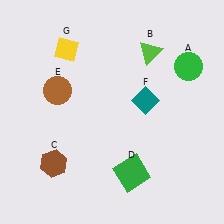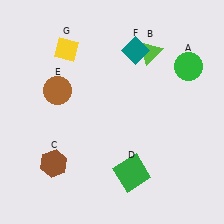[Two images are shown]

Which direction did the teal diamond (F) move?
The teal diamond (F) moved up.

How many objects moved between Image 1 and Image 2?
1 object moved between the two images.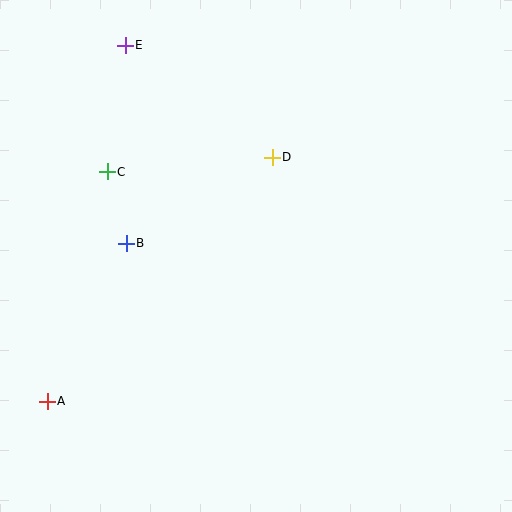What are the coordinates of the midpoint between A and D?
The midpoint between A and D is at (160, 279).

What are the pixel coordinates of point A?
Point A is at (47, 401).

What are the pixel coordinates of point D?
Point D is at (272, 157).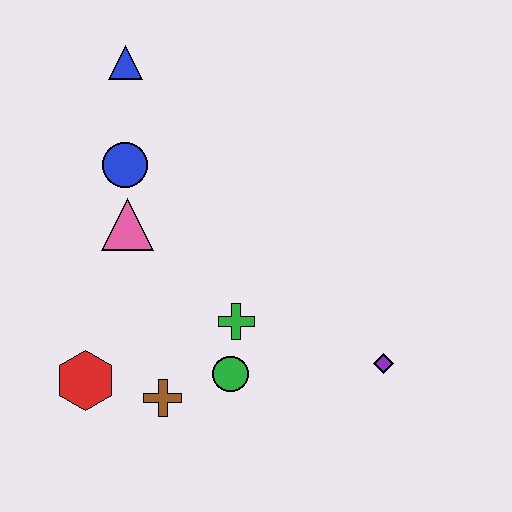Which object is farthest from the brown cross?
The blue triangle is farthest from the brown cross.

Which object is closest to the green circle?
The green cross is closest to the green circle.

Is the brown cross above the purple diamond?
No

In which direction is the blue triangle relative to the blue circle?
The blue triangle is above the blue circle.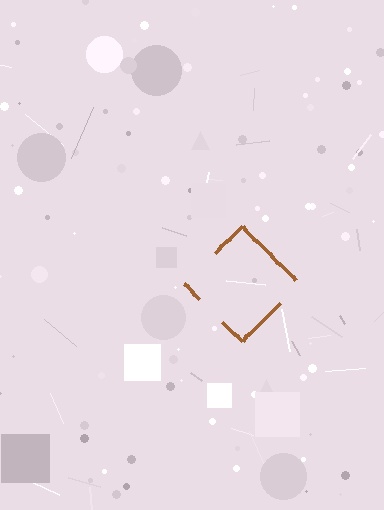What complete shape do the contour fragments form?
The contour fragments form a diamond.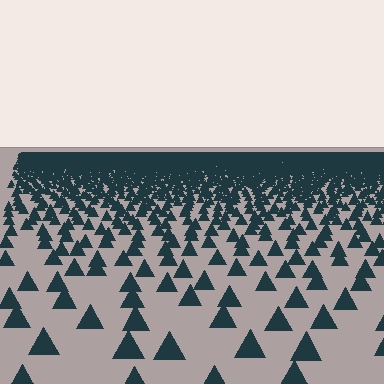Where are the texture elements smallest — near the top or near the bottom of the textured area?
Near the top.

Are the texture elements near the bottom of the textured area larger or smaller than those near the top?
Larger. Near the bottom, elements are closer to the viewer and appear at a bigger on-screen size.